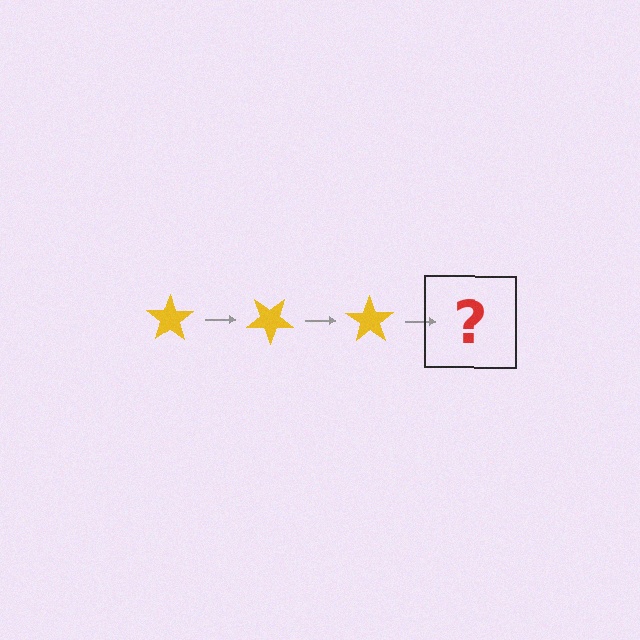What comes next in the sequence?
The next element should be a yellow star rotated 105 degrees.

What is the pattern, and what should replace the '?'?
The pattern is that the star rotates 35 degrees each step. The '?' should be a yellow star rotated 105 degrees.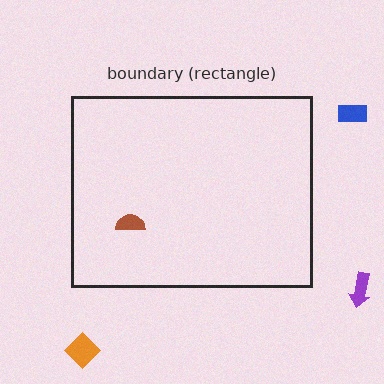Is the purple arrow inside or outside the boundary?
Outside.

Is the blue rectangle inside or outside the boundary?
Outside.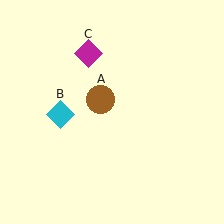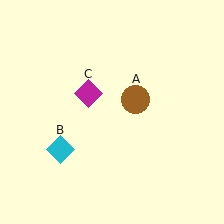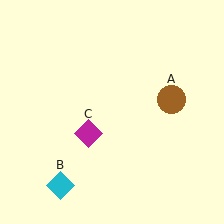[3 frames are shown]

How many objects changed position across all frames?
3 objects changed position: brown circle (object A), cyan diamond (object B), magenta diamond (object C).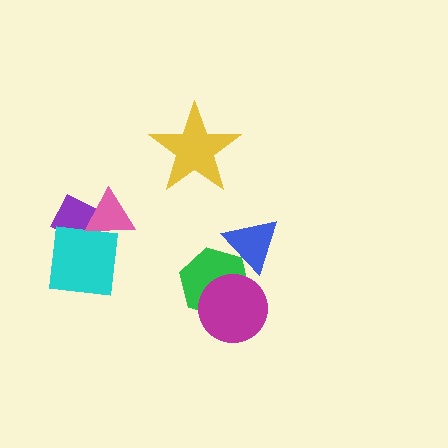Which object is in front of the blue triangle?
The green hexagon is in front of the blue triangle.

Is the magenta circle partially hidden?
No, no other shape covers it.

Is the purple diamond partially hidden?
Yes, it is partially covered by another shape.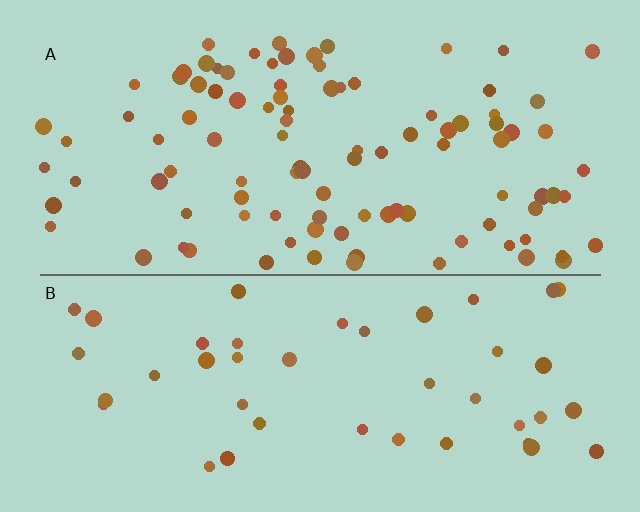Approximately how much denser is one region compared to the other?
Approximately 2.3× — region A over region B.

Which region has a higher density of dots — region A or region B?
A (the top).